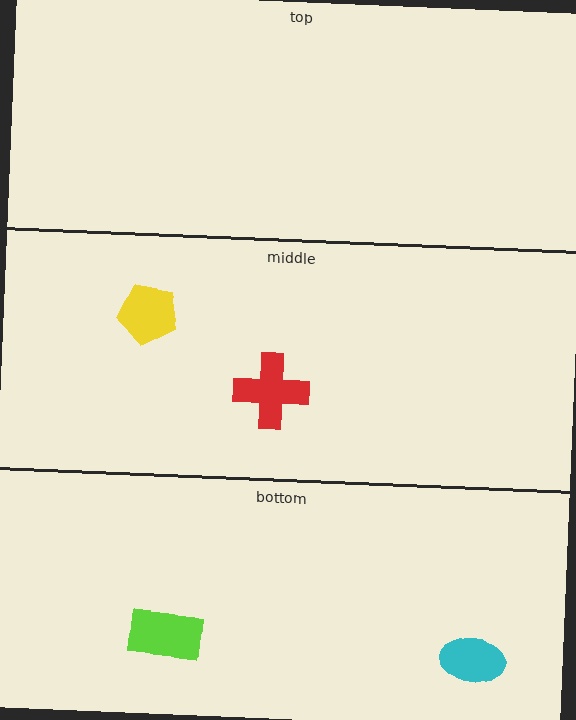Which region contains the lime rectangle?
The bottom region.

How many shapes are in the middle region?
2.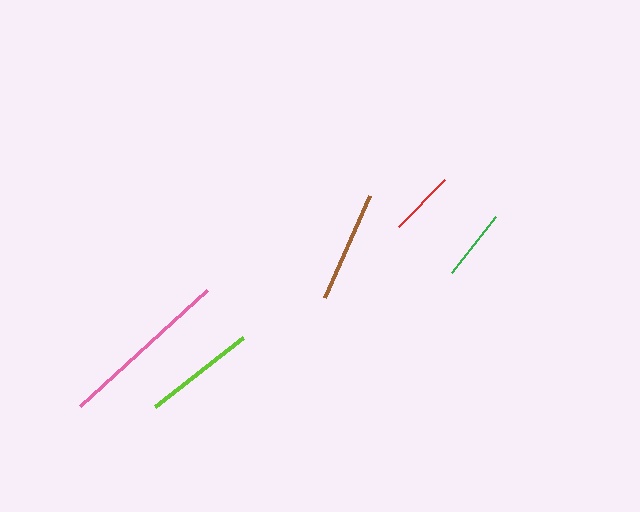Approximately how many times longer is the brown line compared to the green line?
The brown line is approximately 1.6 times the length of the green line.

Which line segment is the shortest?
The red line is the shortest at approximately 66 pixels.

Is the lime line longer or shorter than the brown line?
The brown line is longer than the lime line.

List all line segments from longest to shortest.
From longest to shortest: pink, brown, lime, green, red.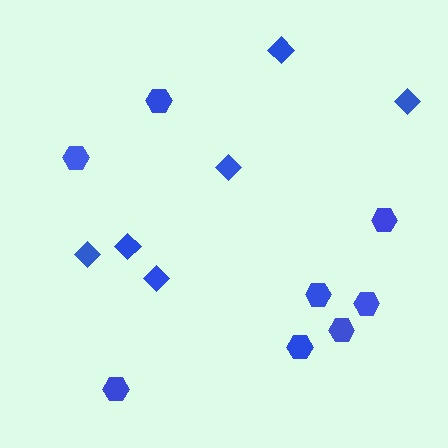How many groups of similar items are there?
There are 2 groups: one group of diamonds (6) and one group of hexagons (8).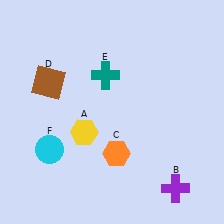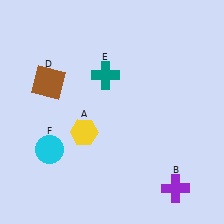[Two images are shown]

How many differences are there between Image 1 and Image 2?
There is 1 difference between the two images.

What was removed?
The orange hexagon (C) was removed in Image 2.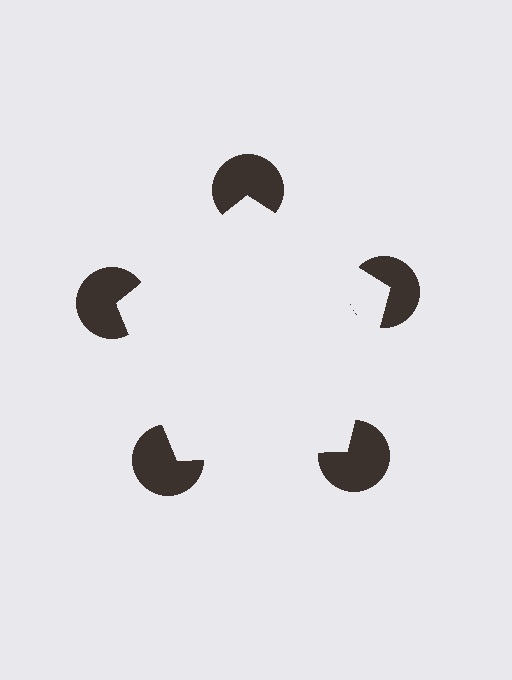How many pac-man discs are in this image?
There are 5 — one at each vertex of the illusory pentagon.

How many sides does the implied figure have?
5 sides.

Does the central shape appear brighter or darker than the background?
It typically appears slightly brighter than the background, even though no actual brightness change is drawn.